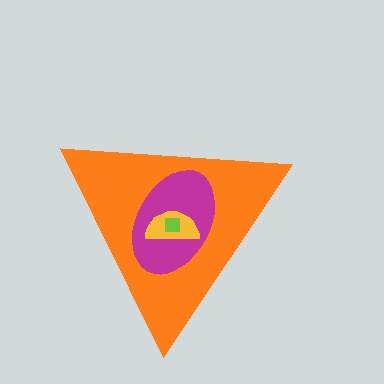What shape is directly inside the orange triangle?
The magenta ellipse.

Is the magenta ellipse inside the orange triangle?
Yes.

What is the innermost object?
The lime square.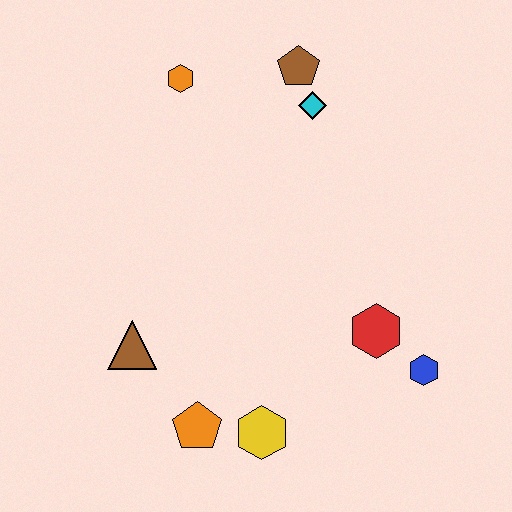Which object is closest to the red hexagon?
The blue hexagon is closest to the red hexagon.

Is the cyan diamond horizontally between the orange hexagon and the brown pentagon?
No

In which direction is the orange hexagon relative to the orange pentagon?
The orange hexagon is above the orange pentagon.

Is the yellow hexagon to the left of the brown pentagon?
Yes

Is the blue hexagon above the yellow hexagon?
Yes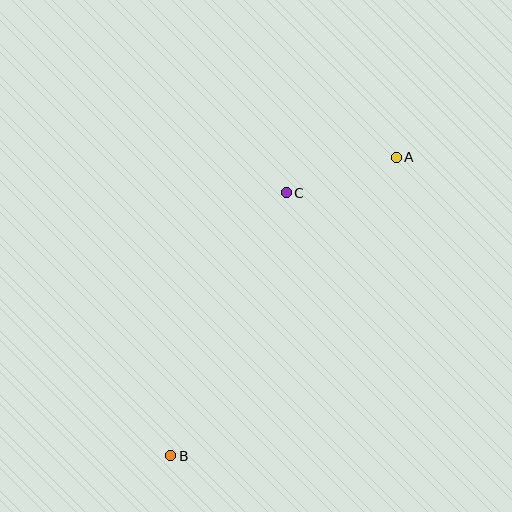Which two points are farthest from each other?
Points A and B are farthest from each other.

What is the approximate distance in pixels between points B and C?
The distance between B and C is approximately 287 pixels.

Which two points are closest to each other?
Points A and C are closest to each other.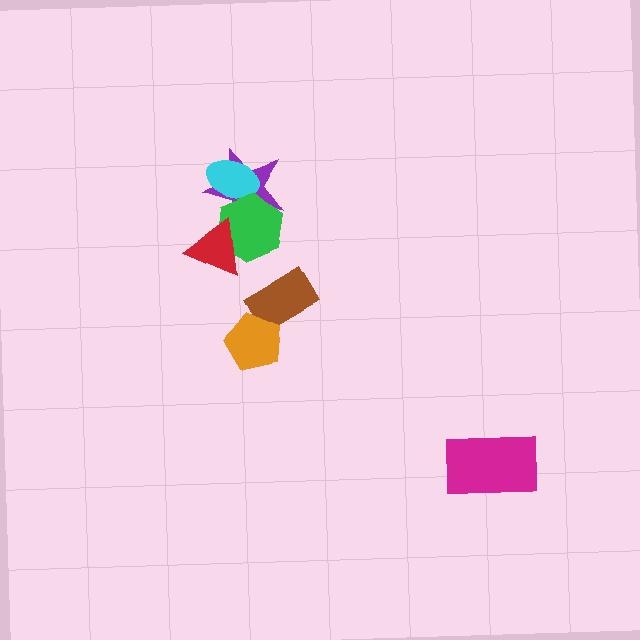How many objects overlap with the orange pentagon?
1 object overlaps with the orange pentagon.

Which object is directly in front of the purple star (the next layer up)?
The cyan ellipse is directly in front of the purple star.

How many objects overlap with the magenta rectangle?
0 objects overlap with the magenta rectangle.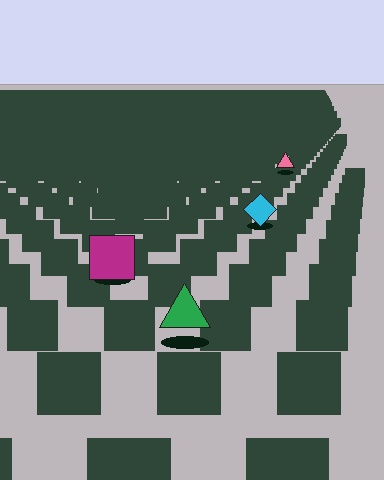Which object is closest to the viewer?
The green triangle is closest. The texture marks near it are larger and more spread out.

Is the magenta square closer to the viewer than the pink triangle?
Yes. The magenta square is closer — you can tell from the texture gradient: the ground texture is coarser near it.